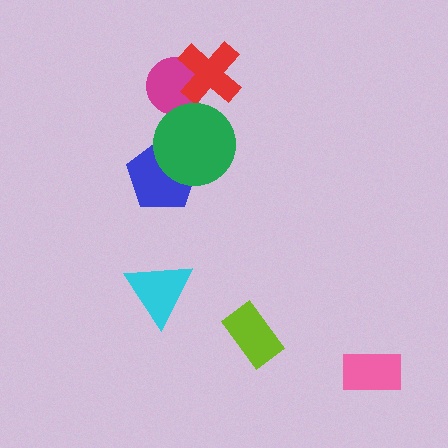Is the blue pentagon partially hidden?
Yes, it is partially covered by another shape.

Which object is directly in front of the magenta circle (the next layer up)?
The red cross is directly in front of the magenta circle.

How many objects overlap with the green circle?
2 objects overlap with the green circle.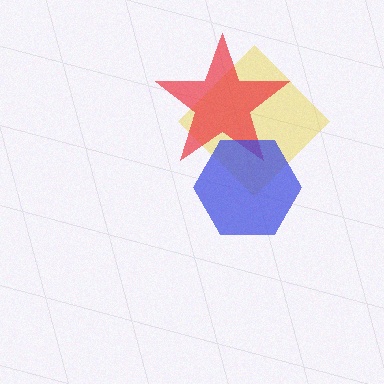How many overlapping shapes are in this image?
There are 3 overlapping shapes in the image.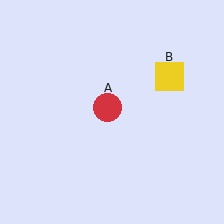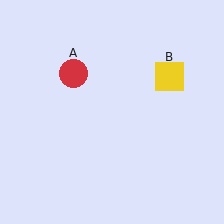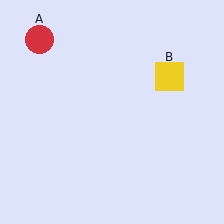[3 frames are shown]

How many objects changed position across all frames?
1 object changed position: red circle (object A).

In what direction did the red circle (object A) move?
The red circle (object A) moved up and to the left.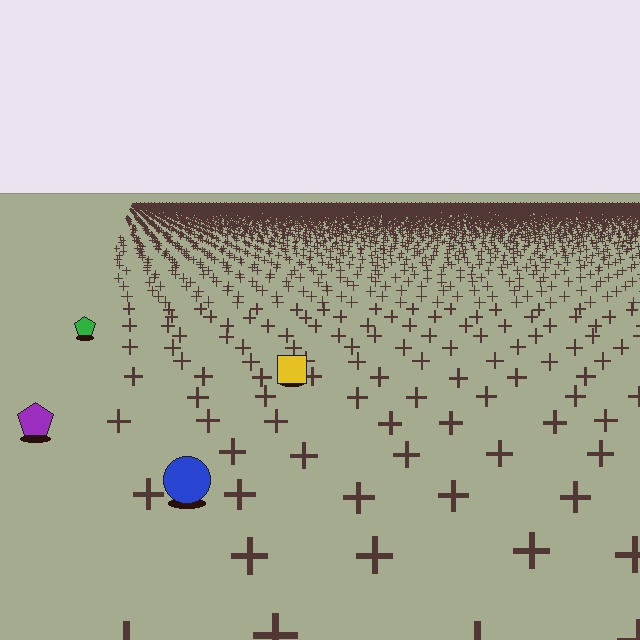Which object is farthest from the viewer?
The green pentagon is farthest from the viewer. It appears smaller and the ground texture around it is denser.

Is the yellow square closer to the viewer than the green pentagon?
Yes. The yellow square is closer — you can tell from the texture gradient: the ground texture is coarser near it.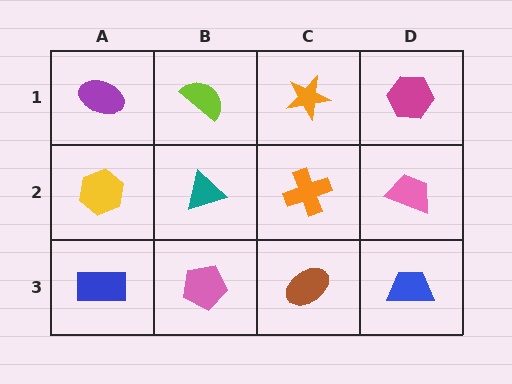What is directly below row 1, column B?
A teal triangle.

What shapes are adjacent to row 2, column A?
A purple ellipse (row 1, column A), a blue rectangle (row 3, column A), a teal triangle (row 2, column B).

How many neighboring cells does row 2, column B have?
4.